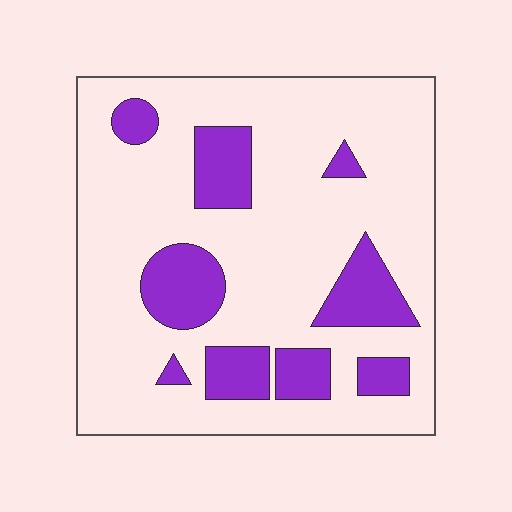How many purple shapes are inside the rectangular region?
9.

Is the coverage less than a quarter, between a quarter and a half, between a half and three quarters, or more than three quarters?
Less than a quarter.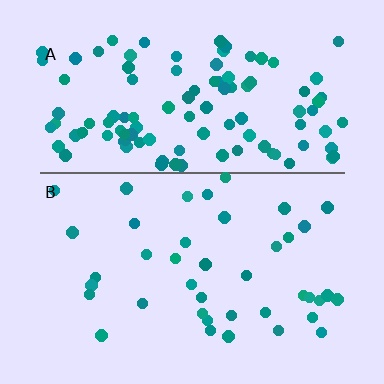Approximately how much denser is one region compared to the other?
Approximately 2.8× — region A over region B.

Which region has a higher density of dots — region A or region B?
A (the top).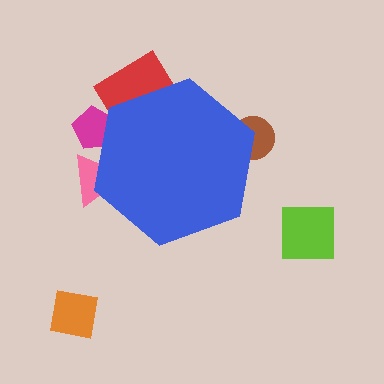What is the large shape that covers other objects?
A blue hexagon.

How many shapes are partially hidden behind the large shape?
4 shapes are partially hidden.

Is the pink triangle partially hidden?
Yes, the pink triangle is partially hidden behind the blue hexagon.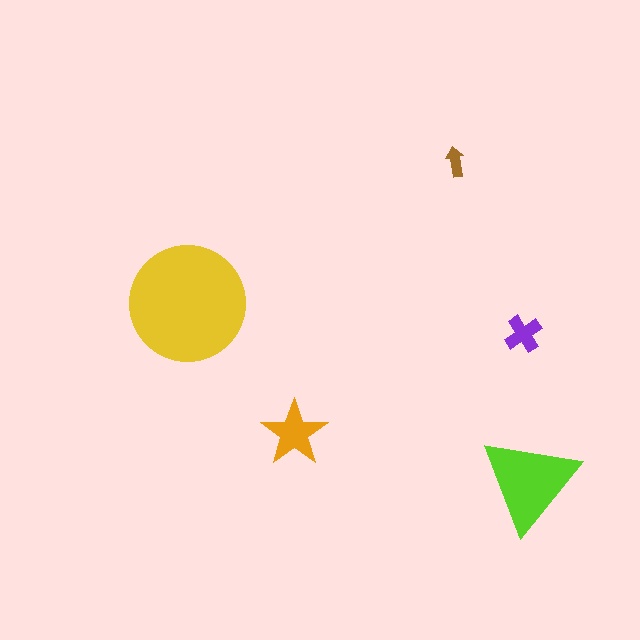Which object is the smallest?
The brown arrow.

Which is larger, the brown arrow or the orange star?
The orange star.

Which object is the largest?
The yellow circle.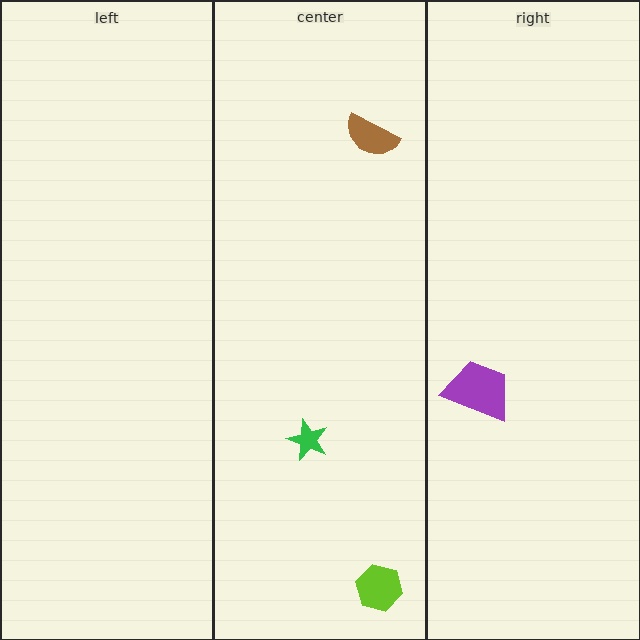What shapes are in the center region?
The green star, the lime hexagon, the brown semicircle.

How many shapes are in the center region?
3.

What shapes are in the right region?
The purple trapezoid.